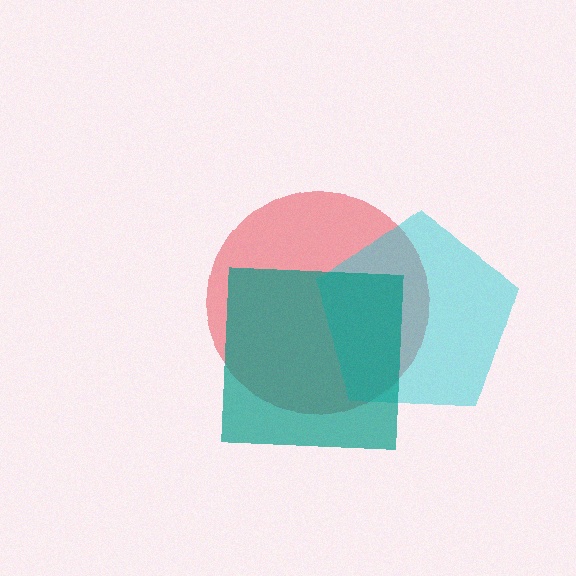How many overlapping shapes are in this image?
There are 3 overlapping shapes in the image.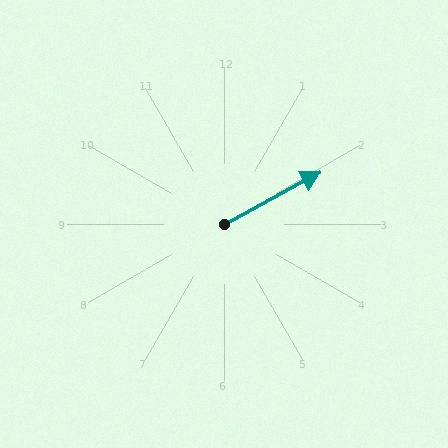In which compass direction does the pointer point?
Northeast.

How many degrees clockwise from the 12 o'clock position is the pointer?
Approximately 62 degrees.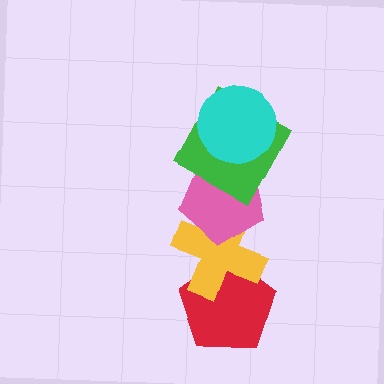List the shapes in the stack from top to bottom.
From top to bottom: the cyan circle, the green square, the pink pentagon, the yellow cross, the red pentagon.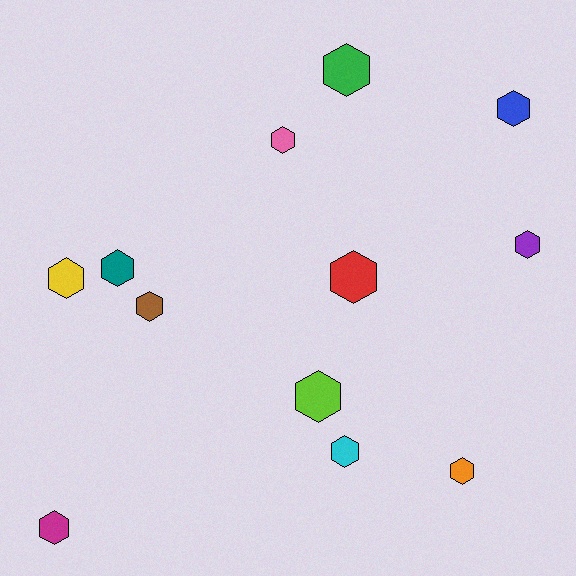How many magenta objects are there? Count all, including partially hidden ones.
There is 1 magenta object.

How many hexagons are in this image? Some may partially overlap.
There are 12 hexagons.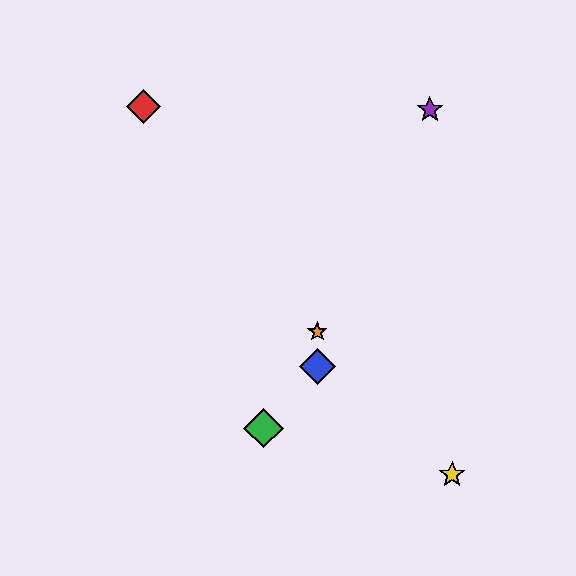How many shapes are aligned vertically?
2 shapes (the blue diamond, the orange star) are aligned vertically.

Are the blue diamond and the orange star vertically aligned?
Yes, both are at x≈317.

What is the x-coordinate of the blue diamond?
The blue diamond is at x≈317.